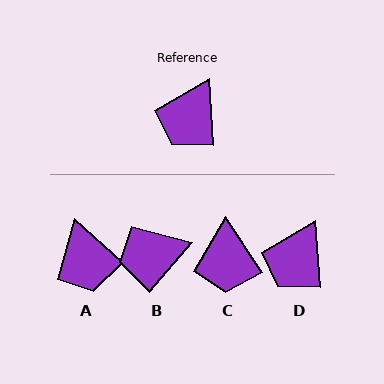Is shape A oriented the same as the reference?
No, it is off by about 45 degrees.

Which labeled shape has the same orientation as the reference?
D.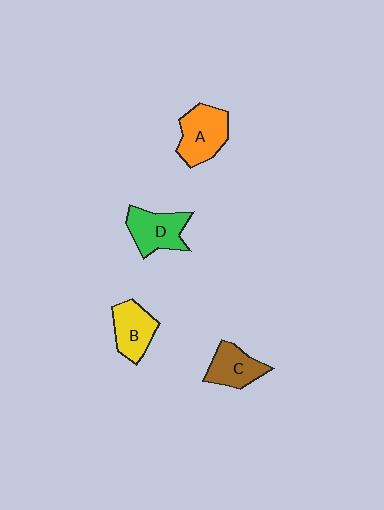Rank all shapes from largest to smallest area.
From largest to smallest: A (orange), D (green), B (yellow), C (brown).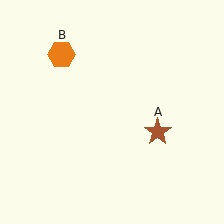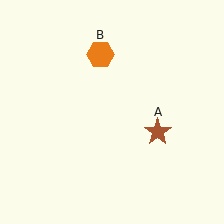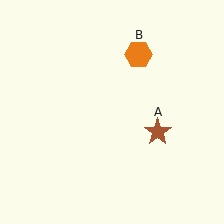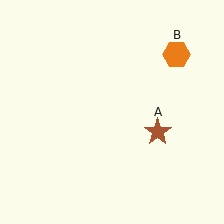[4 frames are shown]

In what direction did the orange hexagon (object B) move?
The orange hexagon (object B) moved right.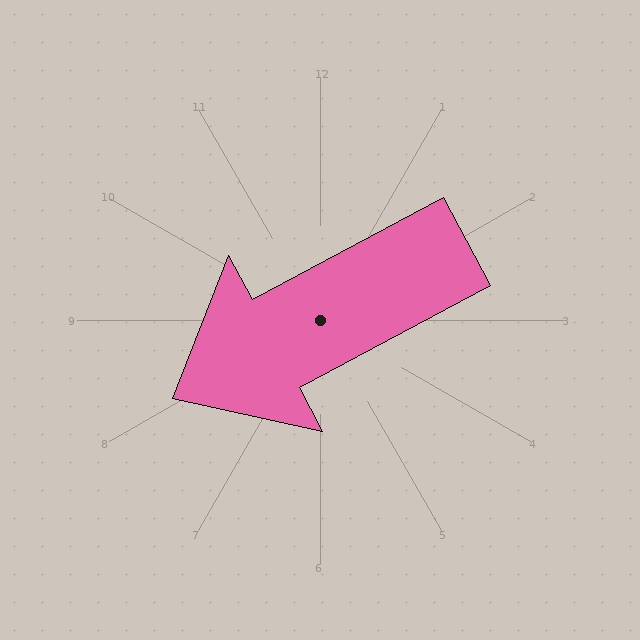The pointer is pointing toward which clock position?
Roughly 8 o'clock.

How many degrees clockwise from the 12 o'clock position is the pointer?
Approximately 242 degrees.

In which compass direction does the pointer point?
Southwest.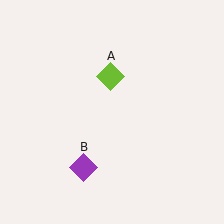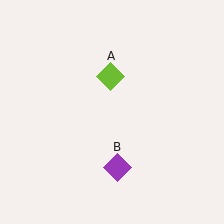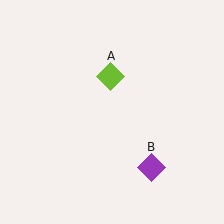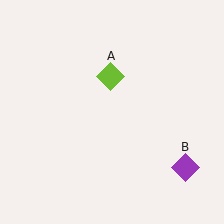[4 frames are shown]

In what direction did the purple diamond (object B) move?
The purple diamond (object B) moved right.